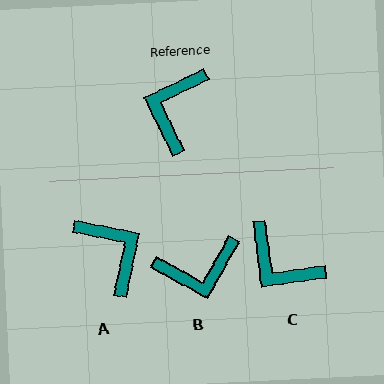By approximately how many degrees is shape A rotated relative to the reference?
Approximately 127 degrees clockwise.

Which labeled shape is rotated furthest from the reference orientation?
A, about 127 degrees away.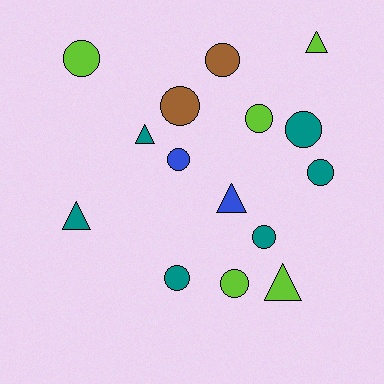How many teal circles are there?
There are 4 teal circles.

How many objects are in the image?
There are 15 objects.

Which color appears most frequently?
Teal, with 6 objects.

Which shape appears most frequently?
Circle, with 10 objects.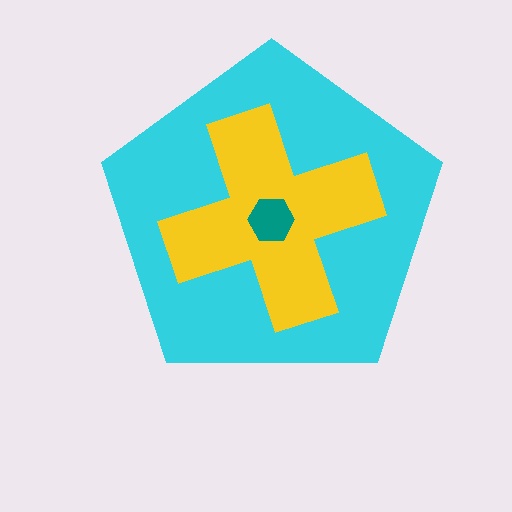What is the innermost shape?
The teal hexagon.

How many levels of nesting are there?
3.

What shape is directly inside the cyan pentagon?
The yellow cross.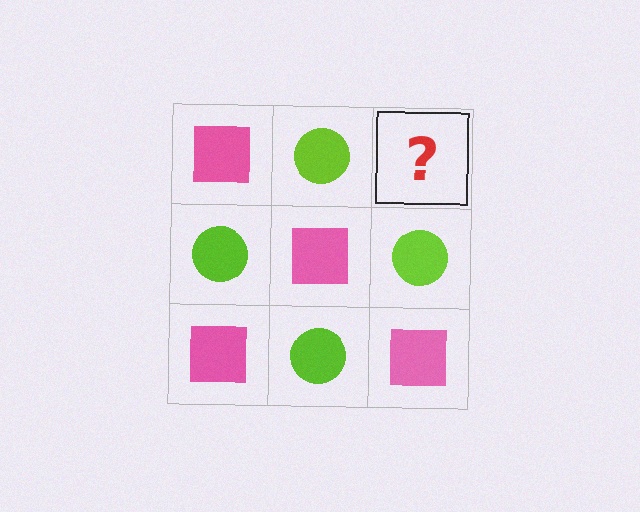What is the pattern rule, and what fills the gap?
The rule is that it alternates pink square and lime circle in a checkerboard pattern. The gap should be filled with a pink square.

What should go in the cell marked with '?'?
The missing cell should contain a pink square.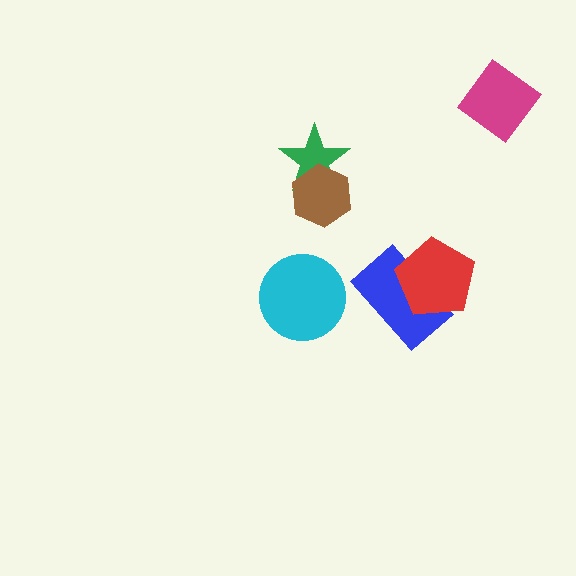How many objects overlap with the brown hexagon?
1 object overlaps with the brown hexagon.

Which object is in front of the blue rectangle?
The red pentagon is in front of the blue rectangle.